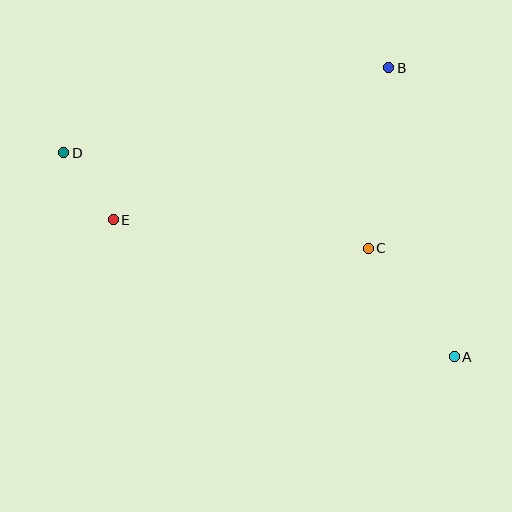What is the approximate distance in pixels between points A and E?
The distance between A and E is approximately 368 pixels.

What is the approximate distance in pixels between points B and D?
The distance between B and D is approximately 336 pixels.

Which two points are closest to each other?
Points D and E are closest to each other.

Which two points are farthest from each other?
Points A and D are farthest from each other.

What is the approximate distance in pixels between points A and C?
The distance between A and C is approximately 139 pixels.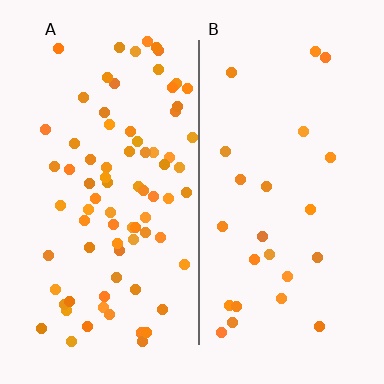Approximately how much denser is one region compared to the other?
Approximately 3.2× — region A over region B.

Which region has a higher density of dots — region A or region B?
A (the left).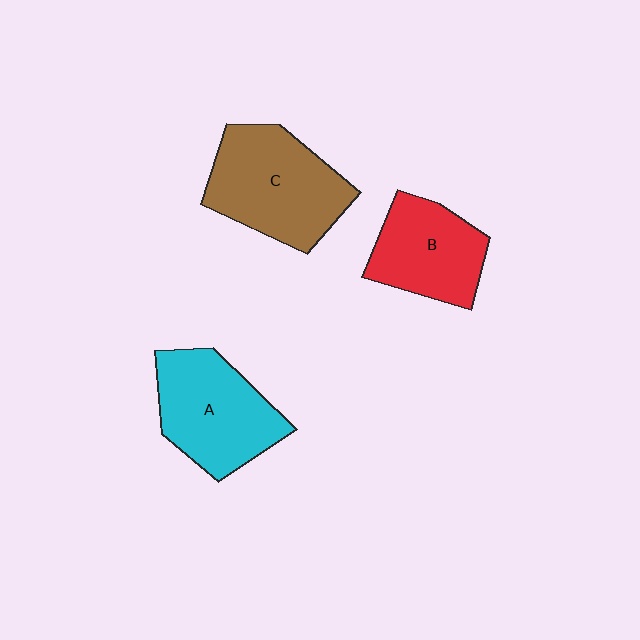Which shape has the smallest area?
Shape B (red).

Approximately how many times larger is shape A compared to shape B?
Approximately 1.2 times.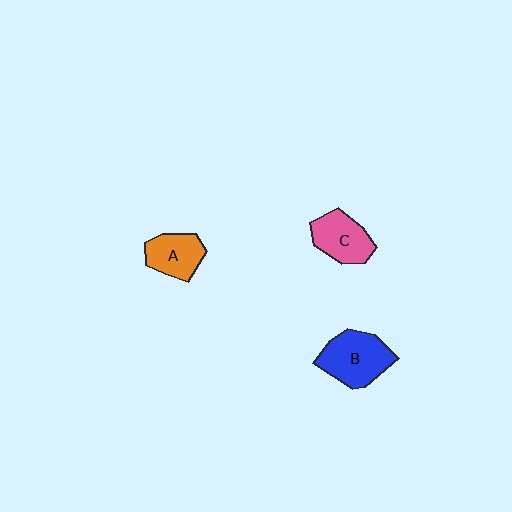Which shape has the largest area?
Shape B (blue).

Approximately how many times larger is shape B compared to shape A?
Approximately 1.4 times.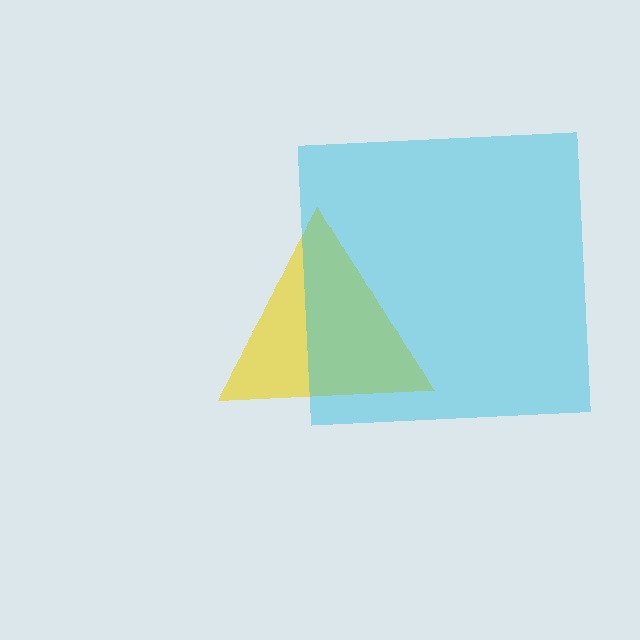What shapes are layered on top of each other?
The layered shapes are: a yellow triangle, a cyan square.